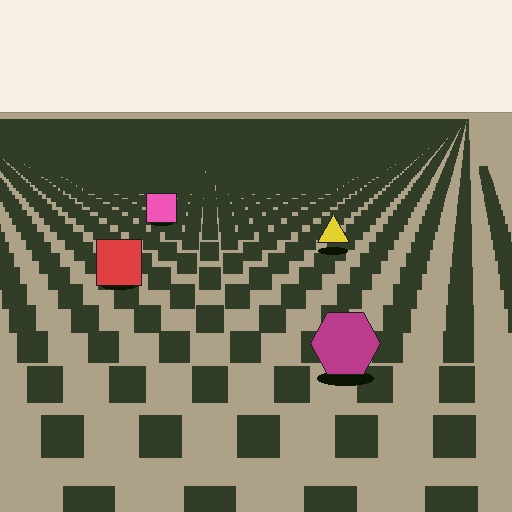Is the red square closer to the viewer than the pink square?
Yes. The red square is closer — you can tell from the texture gradient: the ground texture is coarser near it.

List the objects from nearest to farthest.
From nearest to farthest: the magenta hexagon, the red square, the yellow triangle, the pink square.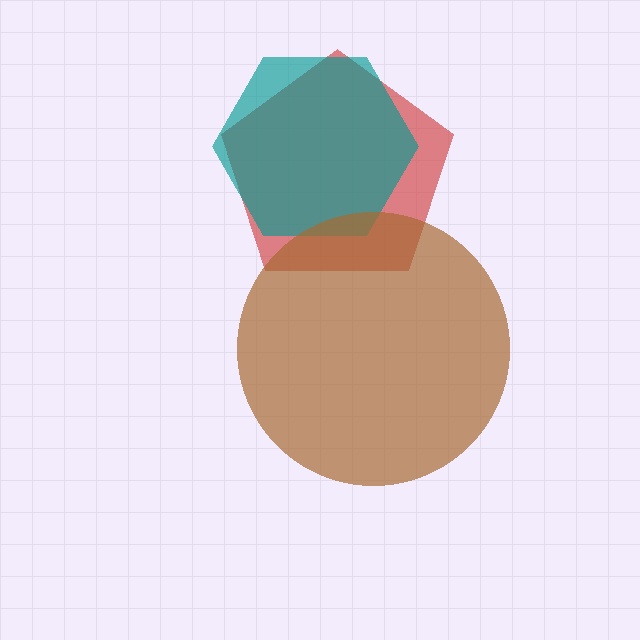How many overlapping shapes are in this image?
There are 3 overlapping shapes in the image.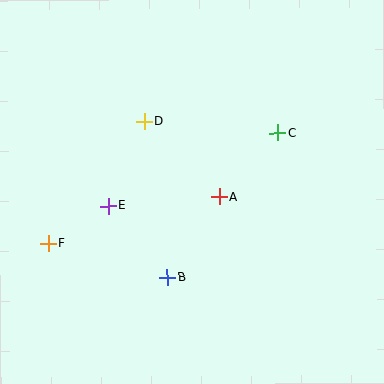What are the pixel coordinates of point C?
Point C is at (277, 133).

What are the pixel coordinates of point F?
Point F is at (49, 243).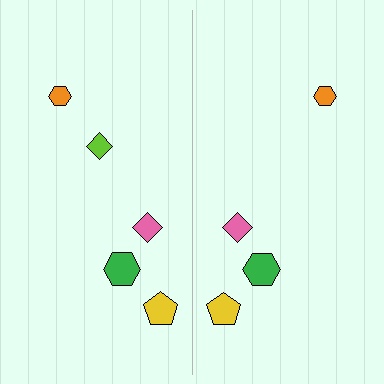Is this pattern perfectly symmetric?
No, the pattern is not perfectly symmetric. A lime diamond is missing from the right side.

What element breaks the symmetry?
A lime diamond is missing from the right side.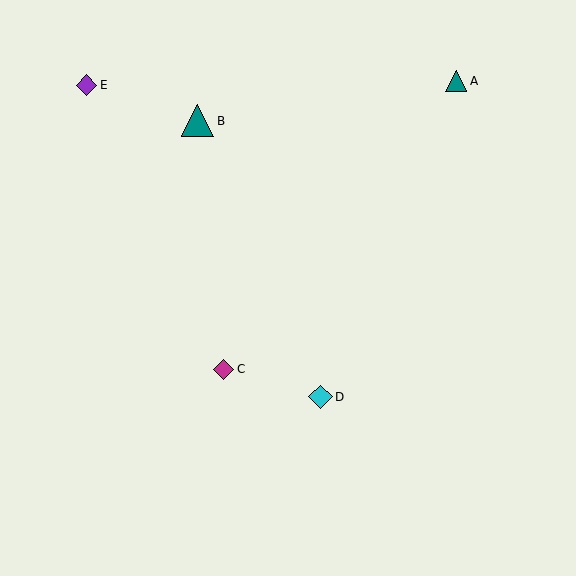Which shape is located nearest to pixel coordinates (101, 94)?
The purple diamond (labeled E) at (86, 85) is nearest to that location.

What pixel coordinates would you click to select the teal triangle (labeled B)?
Click at (198, 121) to select the teal triangle B.